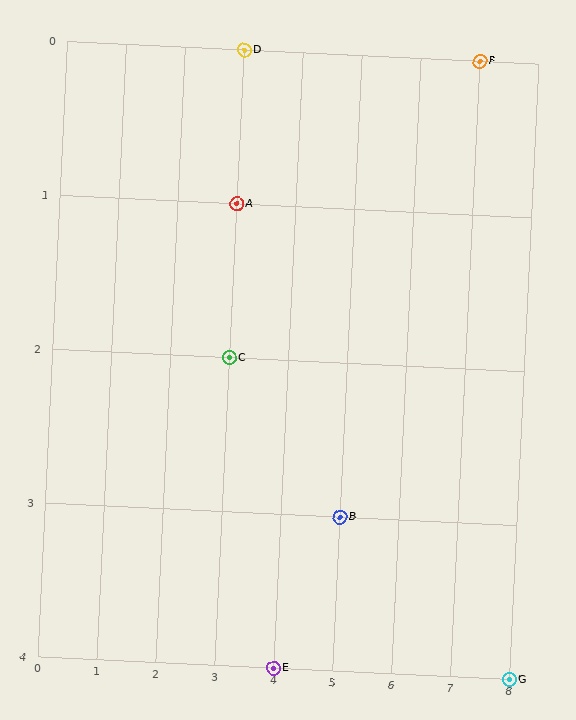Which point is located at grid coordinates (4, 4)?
Point E is at (4, 4).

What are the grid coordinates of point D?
Point D is at grid coordinates (3, 0).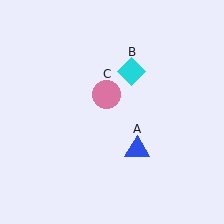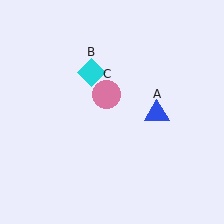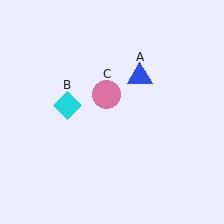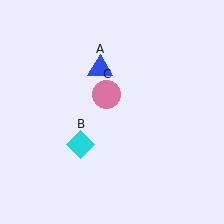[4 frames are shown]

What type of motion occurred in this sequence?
The blue triangle (object A), cyan diamond (object B) rotated counterclockwise around the center of the scene.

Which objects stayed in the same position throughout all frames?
Pink circle (object C) remained stationary.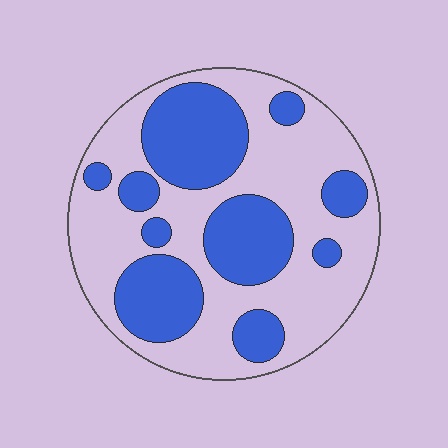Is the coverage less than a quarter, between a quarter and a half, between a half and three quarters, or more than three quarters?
Between a quarter and a half.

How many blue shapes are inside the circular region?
10.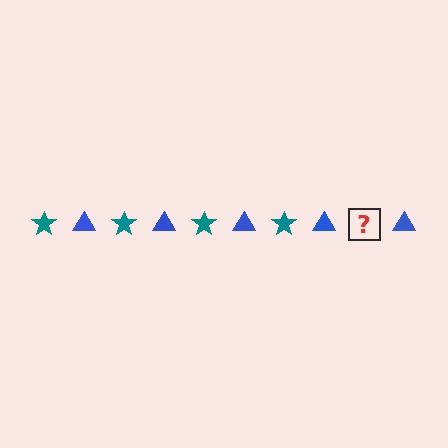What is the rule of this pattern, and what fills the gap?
The rule is that the pattern alternates between teal star and blue triangle. The gap should be filled with a teal star.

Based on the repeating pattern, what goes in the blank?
The blank should be a teal star.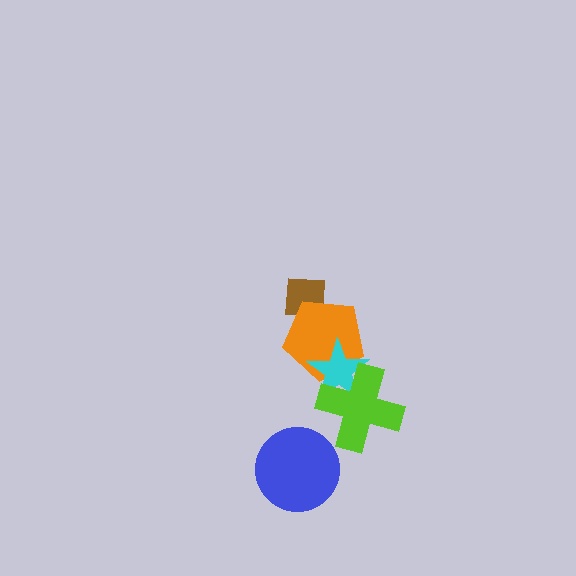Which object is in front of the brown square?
The orange pentagon is in front of the brown square.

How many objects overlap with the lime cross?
2 objects overlap with the lime cross.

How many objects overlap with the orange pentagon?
3 objects overlap with the orange pentagon.